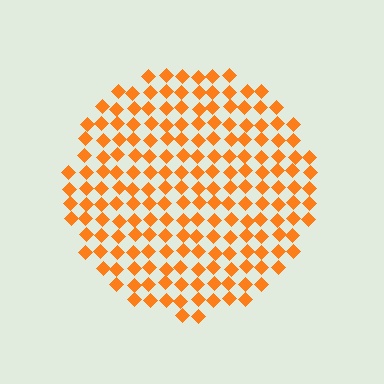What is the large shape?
The large shape is a circle.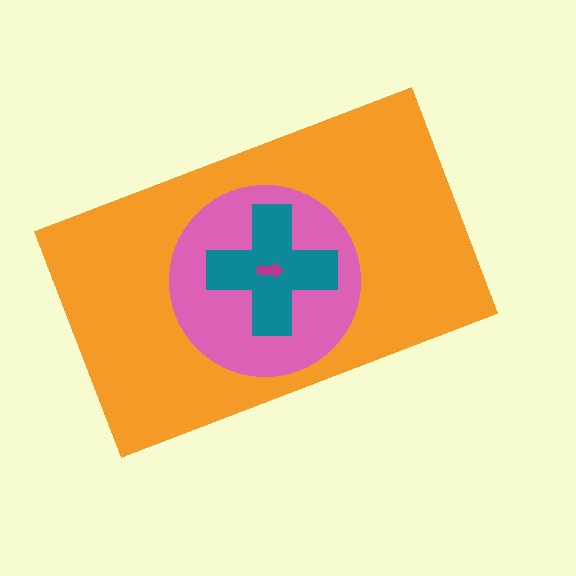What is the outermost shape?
The orange rectangle.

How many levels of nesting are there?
4.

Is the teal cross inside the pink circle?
Yes.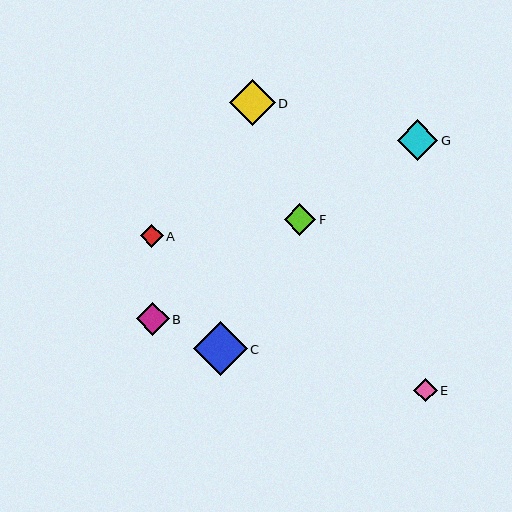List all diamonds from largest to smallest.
From largest to smallest: C, D, G, B, F, E, A.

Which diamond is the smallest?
Diamond A is the smallest with a size of approximately 23 pixels.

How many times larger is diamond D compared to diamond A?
Diamond D is approximately 2.0 times the size of diamond A.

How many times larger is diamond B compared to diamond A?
Diamond B is approximately 1.4 times the size of diamond A.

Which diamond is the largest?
Diamond C is the largest with a size of approximately 54 pixels.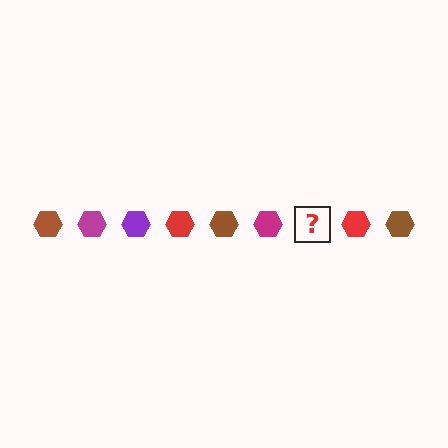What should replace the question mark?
The question mark should be replaced with a purple hexagon.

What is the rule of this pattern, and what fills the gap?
The rule is that the pattern cycles through brown, magenta, purple, red hexagons. The gap should be filled with a purple hexagon.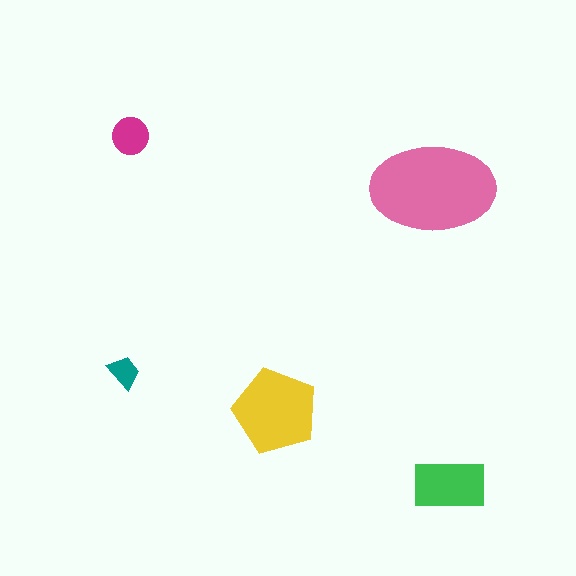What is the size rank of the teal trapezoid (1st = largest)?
5th.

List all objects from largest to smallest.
The pink ellipse, the yellow pentagon, the green rectangle, the magenta circle, the teal trapezoid.